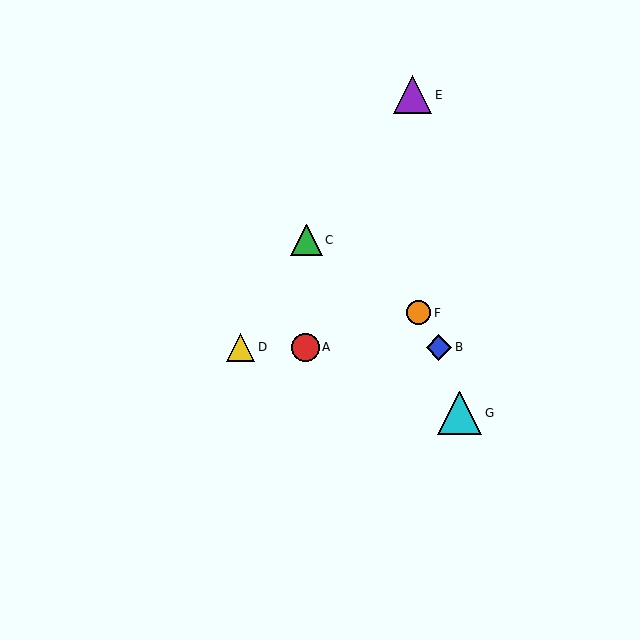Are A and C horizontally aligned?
No, A is at y≈347 and C is at y≈240.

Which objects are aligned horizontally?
Objects A, B, D are aligned horizontally.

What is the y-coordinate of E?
Object E is at y≈95.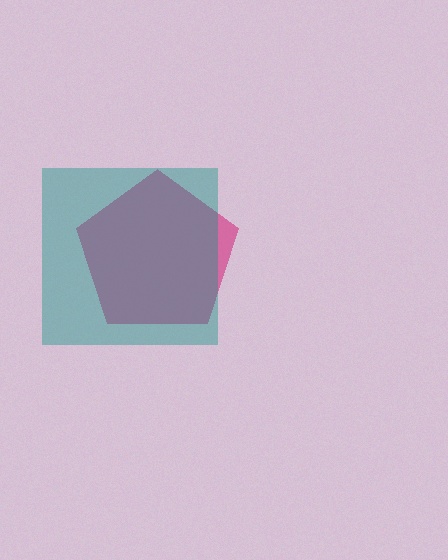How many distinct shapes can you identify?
There are 2 distinct shapes: a magenta pentagon, a teal square.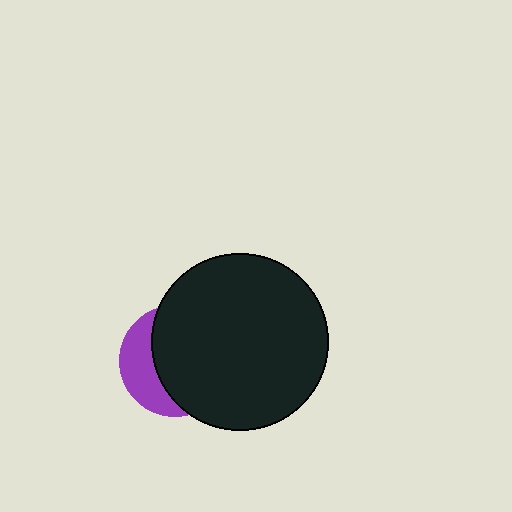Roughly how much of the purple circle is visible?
A small part of it is visible (roughly 33%).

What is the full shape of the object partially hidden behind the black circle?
The partially hidden object is a purple circle.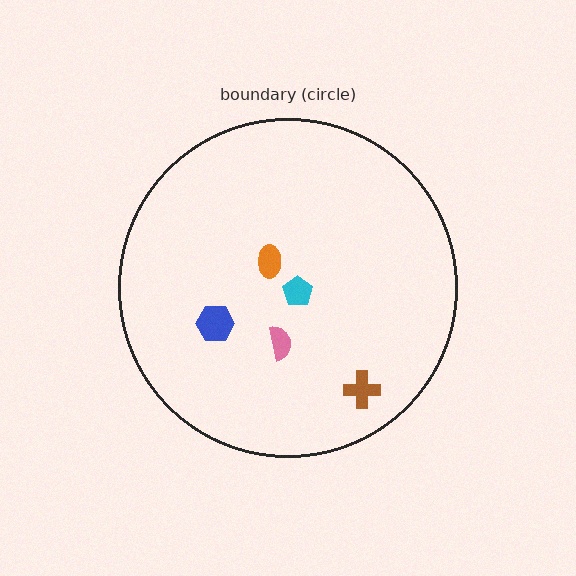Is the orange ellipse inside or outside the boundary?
Inside.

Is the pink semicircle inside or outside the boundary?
Inside.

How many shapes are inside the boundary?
5 inside, 0 outside.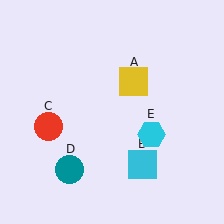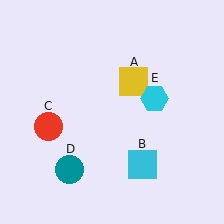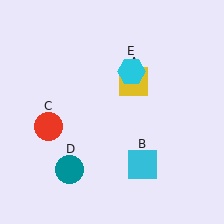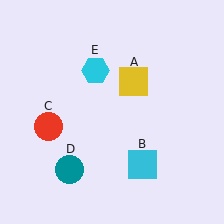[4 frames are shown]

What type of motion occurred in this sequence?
The cyan hexagon (object E) rotated counterclockwise around the center of the scene.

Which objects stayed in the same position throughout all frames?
Yellow square (object A) and cyan square (object B) and red circle (object C) and teal circle (object D) remained stationary.